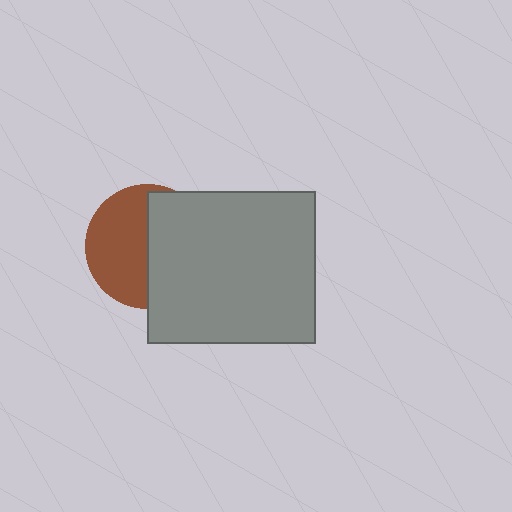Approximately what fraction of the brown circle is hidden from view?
Roughly 49% of the brown circle is hidden behind the gray rectangle.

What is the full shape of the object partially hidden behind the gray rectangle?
The partially hidden object is a brown circle.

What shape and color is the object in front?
The object in front is a gray rectangle.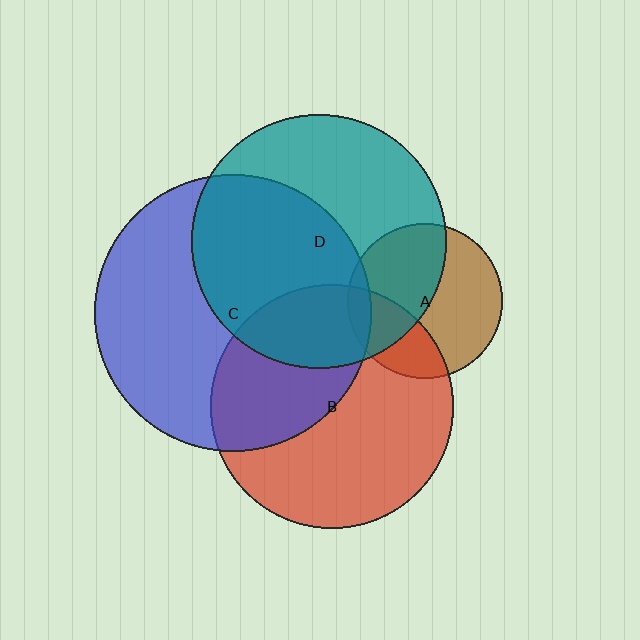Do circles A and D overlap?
Yes.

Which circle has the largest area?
Circle C (blue).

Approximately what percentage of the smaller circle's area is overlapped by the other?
Approximately 50%.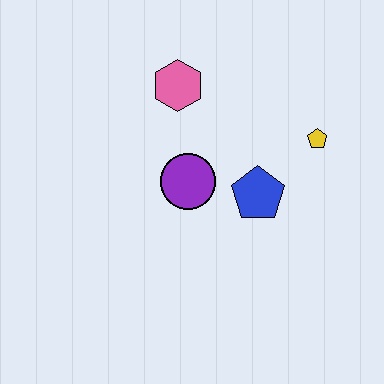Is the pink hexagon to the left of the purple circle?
Yes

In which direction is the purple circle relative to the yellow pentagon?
The purple circle is to the left of the yellow pentagon.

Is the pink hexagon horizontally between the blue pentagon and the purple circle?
No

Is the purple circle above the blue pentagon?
Yes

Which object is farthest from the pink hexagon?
The yellow pentagon is farthest from the pink hexagon.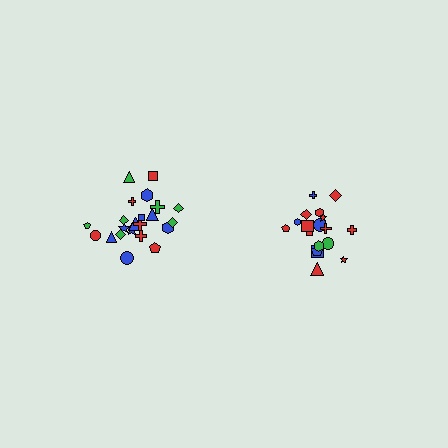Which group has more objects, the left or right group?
The left group.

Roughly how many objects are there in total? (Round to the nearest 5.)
Roughly 40 objects in total.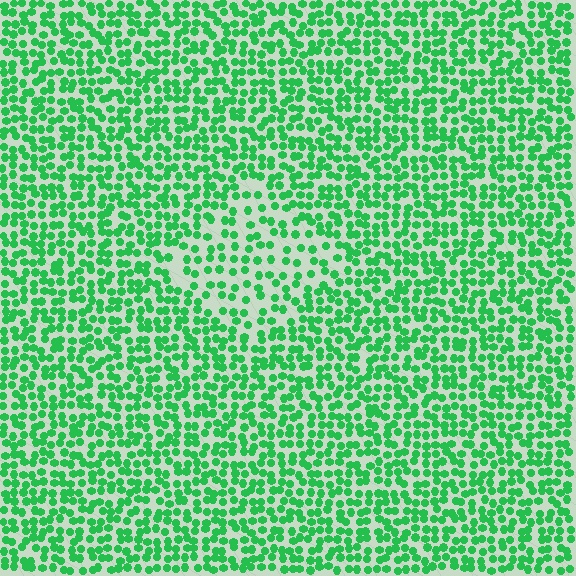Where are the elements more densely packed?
The elements are more densely packed outside the diamond boundary.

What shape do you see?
I see a diamond.